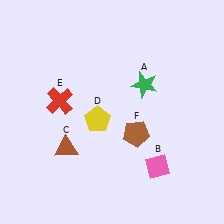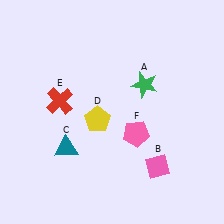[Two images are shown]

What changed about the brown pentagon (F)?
In Image 1, F is brown. In Image 2, it changed to pink.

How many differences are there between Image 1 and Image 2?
There are 2 differences between the two images.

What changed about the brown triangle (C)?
In Image 1, C is brown. In Image 2, it changed to teal.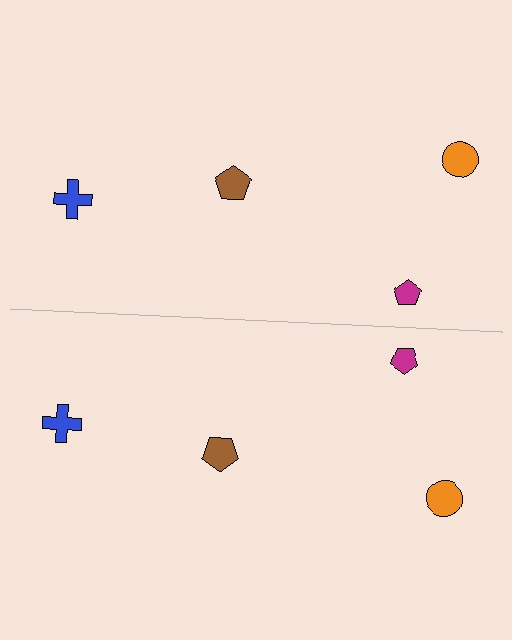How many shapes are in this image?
There are 8 shapes in this image.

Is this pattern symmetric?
Yes, this pattern has bilateral (reflection) symmetry.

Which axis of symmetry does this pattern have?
The pattern has a horizontal axis of symmetry running through the center of the image.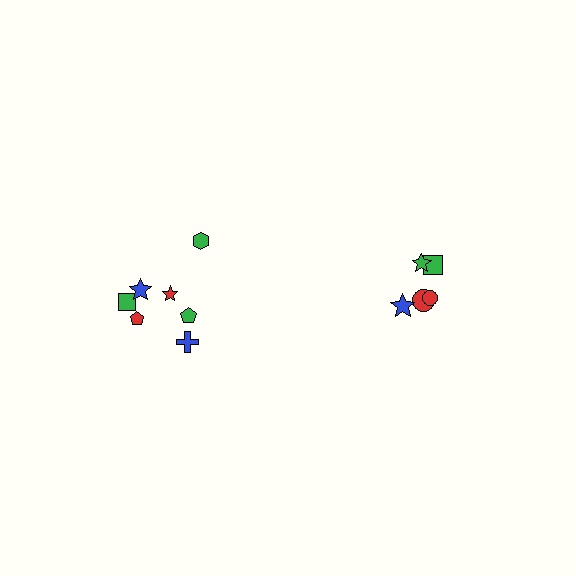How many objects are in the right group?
There are 5 objects.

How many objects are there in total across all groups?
There are 12 objects.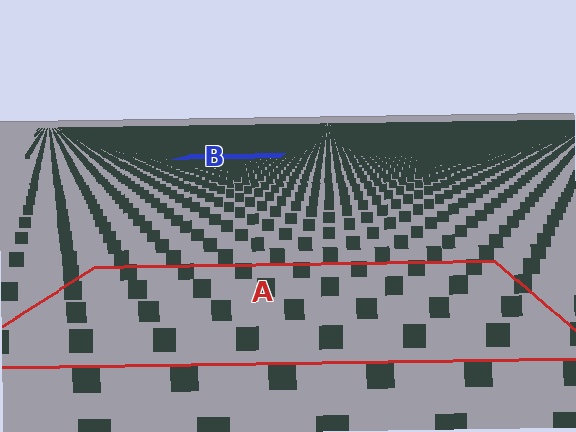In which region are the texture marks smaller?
The texture marks are smaller in region B, because it is farther away.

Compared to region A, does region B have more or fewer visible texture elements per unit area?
Region B has more texture elements per unit area — they are packed more densely because it is farther away.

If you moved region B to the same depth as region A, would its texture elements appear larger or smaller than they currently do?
They would appear larger. At a closer depth, the same texture elements are projected at a bigger on-screen size.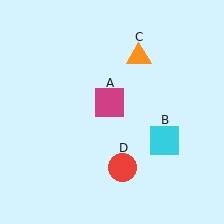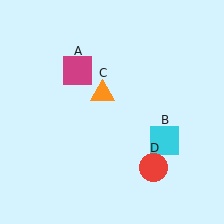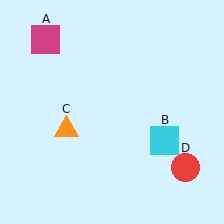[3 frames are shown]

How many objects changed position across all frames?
3 objects changed position: magenta square (object A), orange triangle (object C), red circle (object D).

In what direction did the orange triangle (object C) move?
The orange triangle (object C) moved down and to the left.